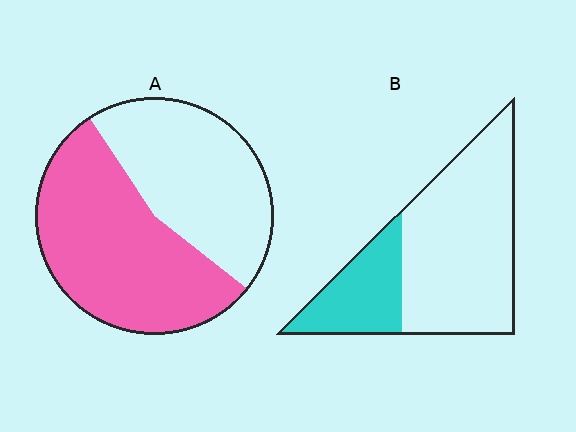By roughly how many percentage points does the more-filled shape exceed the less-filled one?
By roughly 25 percentage points (A over B).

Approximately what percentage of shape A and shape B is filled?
A is approximately 55% and B is approximately 30%.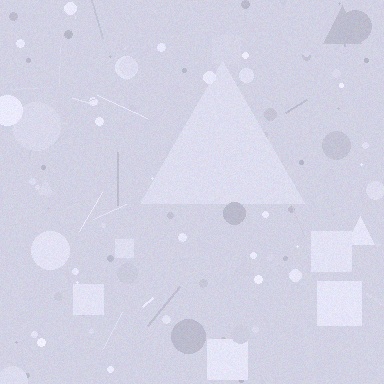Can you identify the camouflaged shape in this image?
The camouflaged shape is a triangle.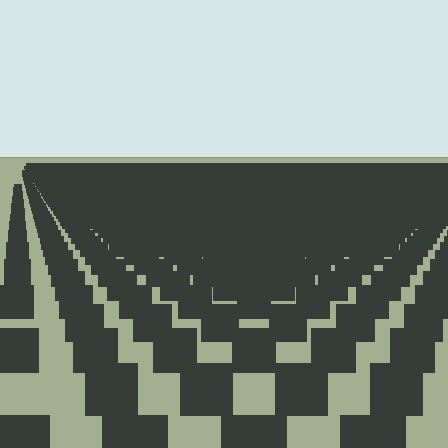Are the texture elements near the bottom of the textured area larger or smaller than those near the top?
Larger. Near the bottom, elements are closer to the viewer and appear at a bigger on-screen size.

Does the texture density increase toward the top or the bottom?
Density increases toward the top.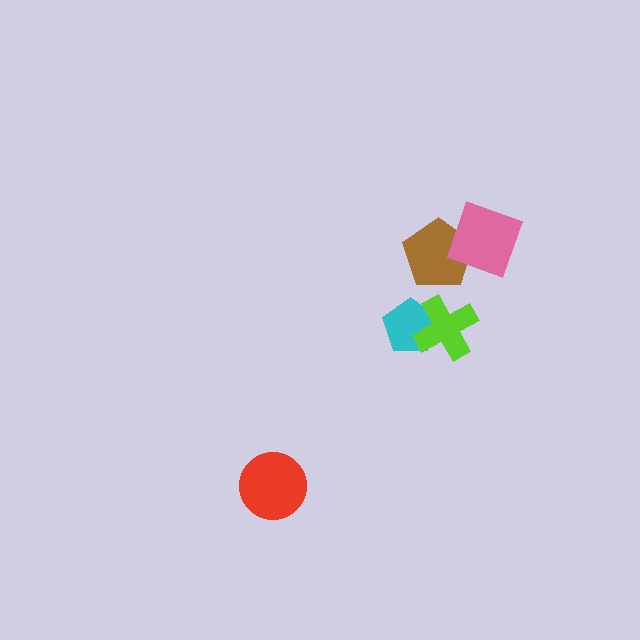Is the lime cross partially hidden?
No, no other shape covers it.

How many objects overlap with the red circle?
0 objects overlap with the red circle.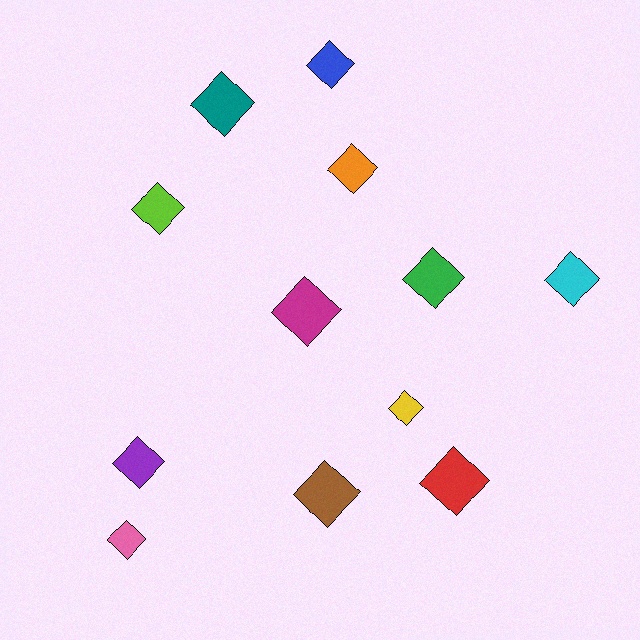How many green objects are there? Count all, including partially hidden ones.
There is 1 green object.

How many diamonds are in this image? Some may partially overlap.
There are 12 diamonds.